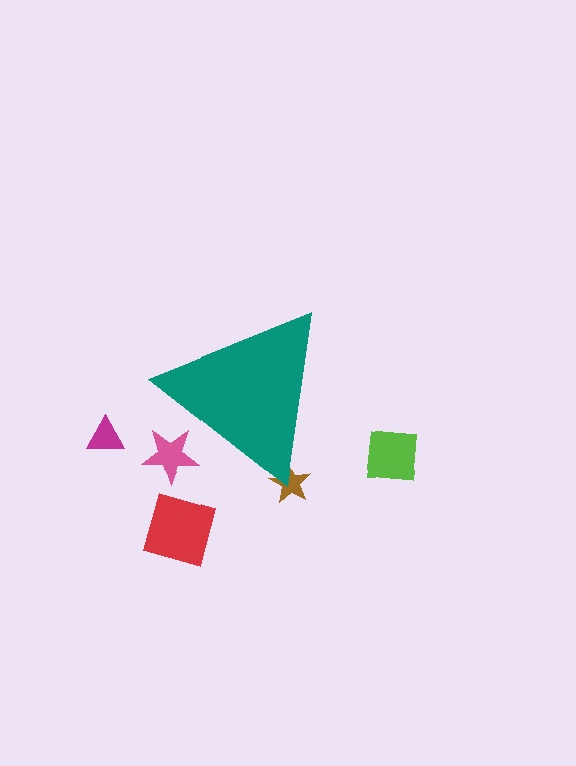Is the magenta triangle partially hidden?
No, the magenta triangle is fully visible.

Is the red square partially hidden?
No, the red square is fully visible.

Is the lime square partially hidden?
No, the lime square is fully visible.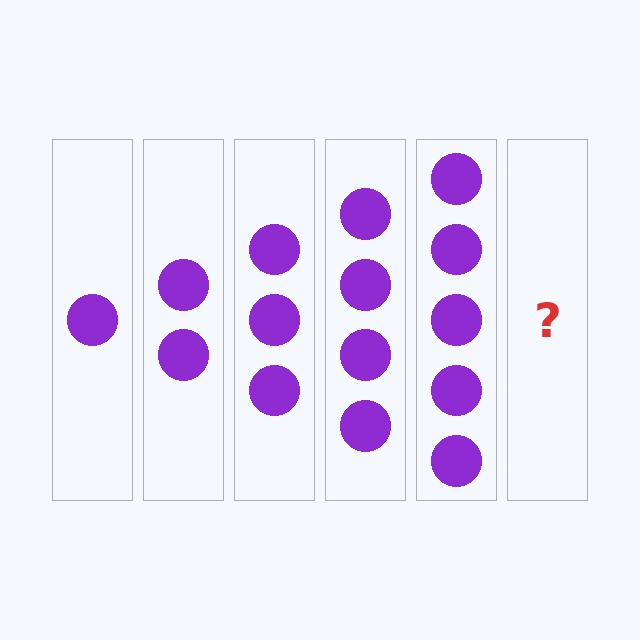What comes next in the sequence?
The next element should be 6 circles.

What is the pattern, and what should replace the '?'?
The pattern is that each step adds one more circle. The '?' should be 6 circles.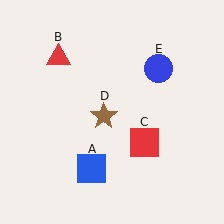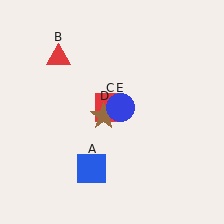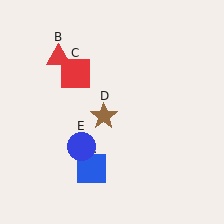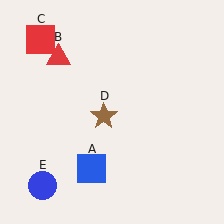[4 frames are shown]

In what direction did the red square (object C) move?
The red square (object C) moved up and to the left.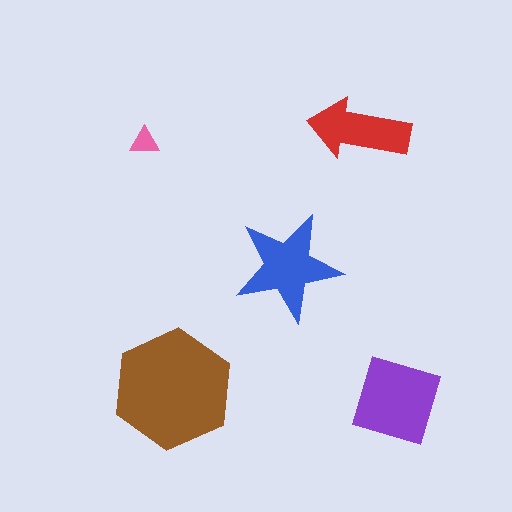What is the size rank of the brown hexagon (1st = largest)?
1st.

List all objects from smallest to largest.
The pink triangle, the red arrow, the blue star, the purple square, the brown hexagon.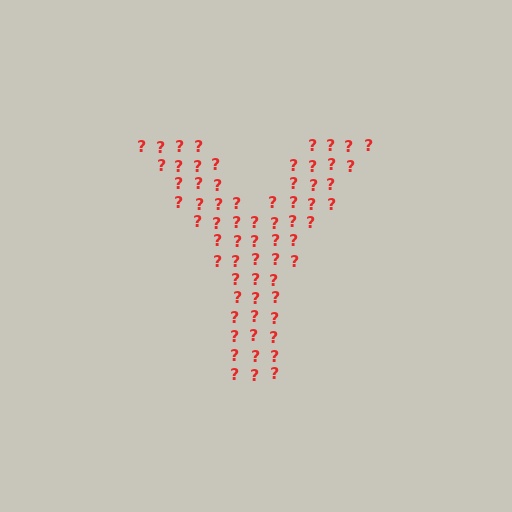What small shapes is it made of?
It is made of small question marks.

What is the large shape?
The large shape is the letter Y.